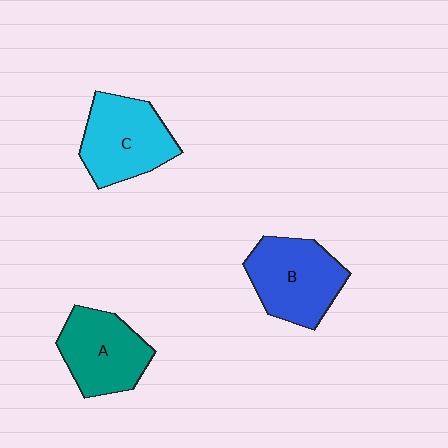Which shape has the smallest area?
Shape A (teal).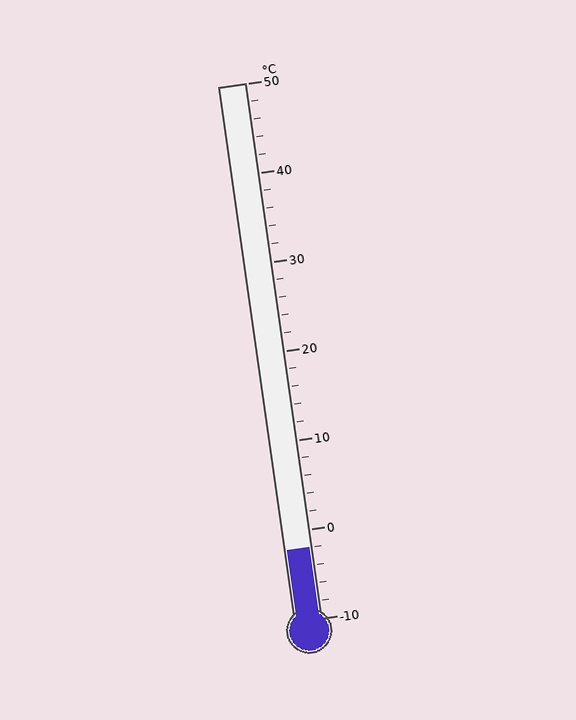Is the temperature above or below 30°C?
The temperature is below 30°C.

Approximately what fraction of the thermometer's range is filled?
The thermometer is filled to approximately 15% of its range.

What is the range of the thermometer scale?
The thermometer scale ranges from -10°C to 50°C.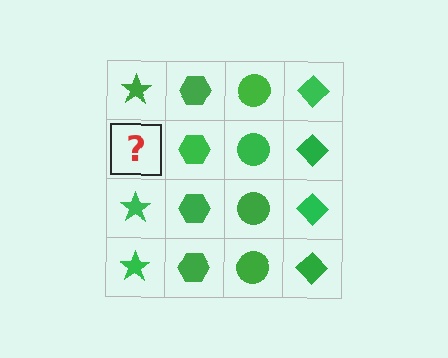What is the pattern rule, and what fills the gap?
The rule is that each column has a consistent shape. The gap should be filled with a green star.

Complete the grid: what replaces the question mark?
The question mark should be replaced with a green star.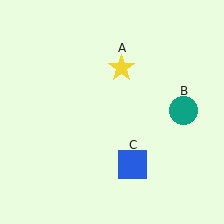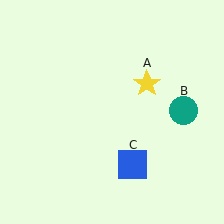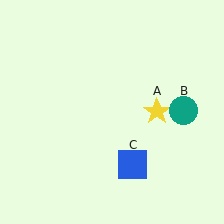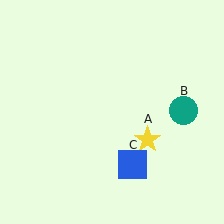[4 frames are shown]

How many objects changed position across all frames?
1 object changed position: yellow star (object A).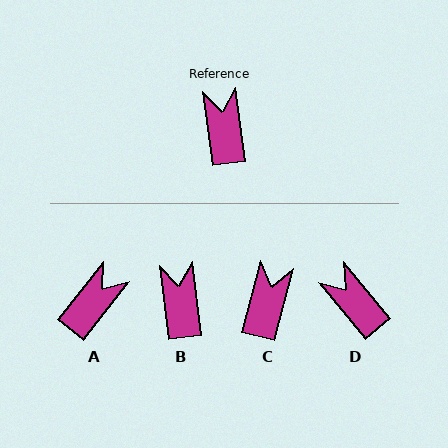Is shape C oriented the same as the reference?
No, it is off by about 22 degrees.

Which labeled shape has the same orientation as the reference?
B.